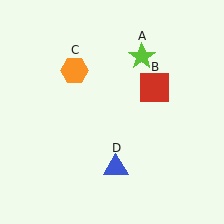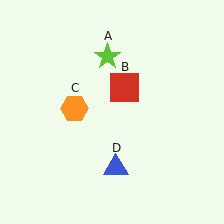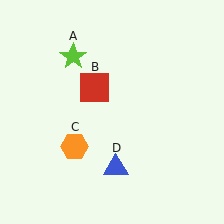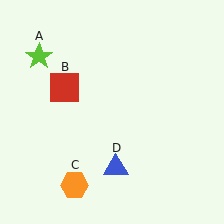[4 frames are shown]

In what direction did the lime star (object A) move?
The lime star (object A) moved left.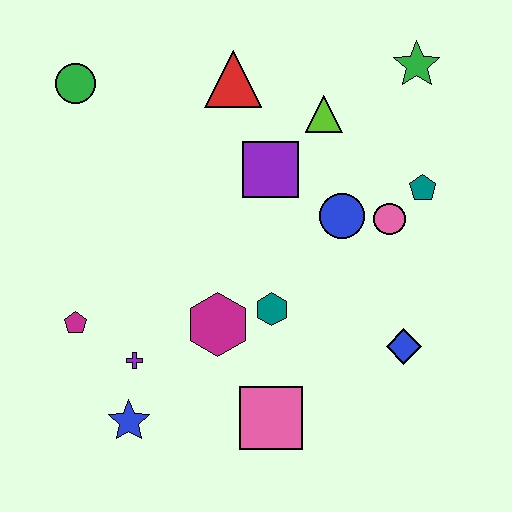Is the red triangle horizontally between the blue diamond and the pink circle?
No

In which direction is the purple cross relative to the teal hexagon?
The purple cross is to the left of the teal hexagon.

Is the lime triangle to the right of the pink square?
Yes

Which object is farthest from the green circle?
The blue diamond is farthest from the green circle.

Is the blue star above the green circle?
No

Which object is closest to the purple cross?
The blue star is closest to the purple cross.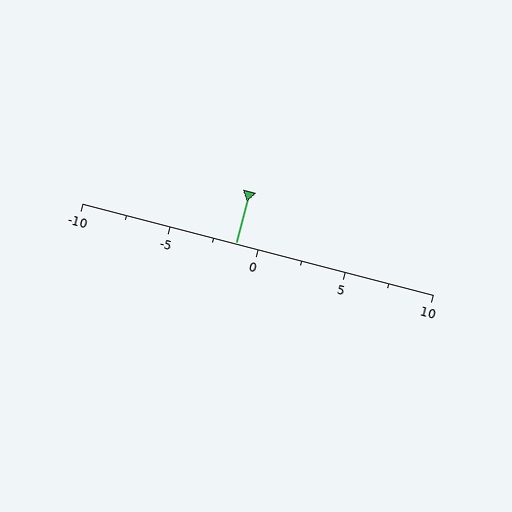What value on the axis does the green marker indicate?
The marker indicates approximately -1.2.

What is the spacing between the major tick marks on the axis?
The major ticks are spaced 5 apart.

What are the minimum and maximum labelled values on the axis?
The axis runs from -10 to 10.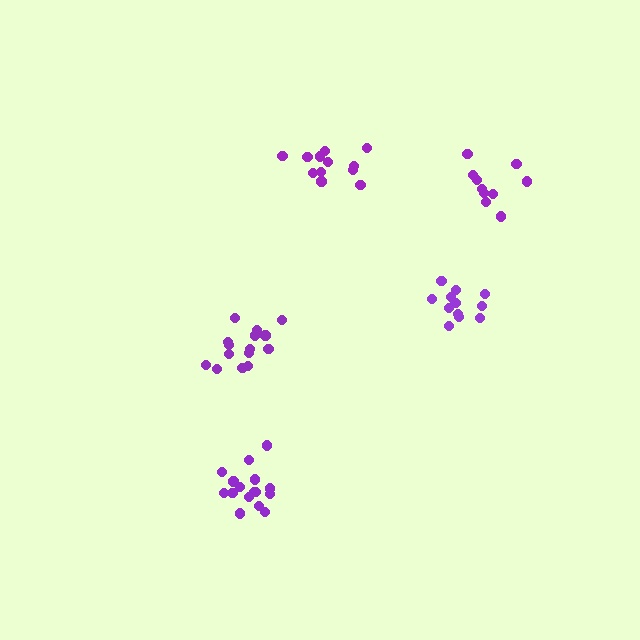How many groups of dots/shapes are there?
There are 5 groups.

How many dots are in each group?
Group 1: 15 dots, Group 2: 12 dots, Group 3: 16 dots, Group 4: 12 dots, Group 5: 10 dots (65 total).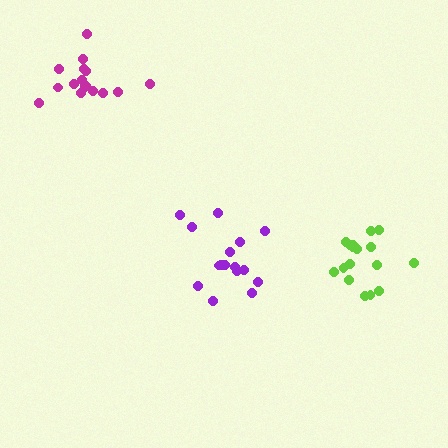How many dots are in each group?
Group 1: 16 dots, Group 2: 16 dots, Group 3: 17 dots (49 total).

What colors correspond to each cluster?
The clusters are colored: magenta, purple, lime.